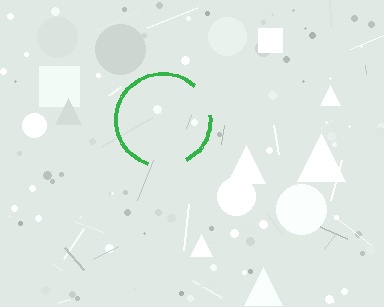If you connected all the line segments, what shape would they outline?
They would outline a circle.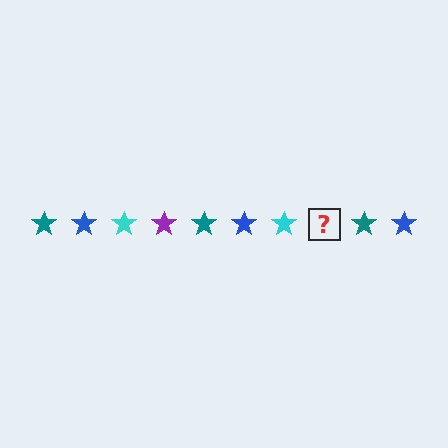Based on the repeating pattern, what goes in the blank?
The blank should be a purple star.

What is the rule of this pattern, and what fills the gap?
The rule is that the pattern cycles through teal, blue, cyan, purple stars. The gap should be filled with a purple star.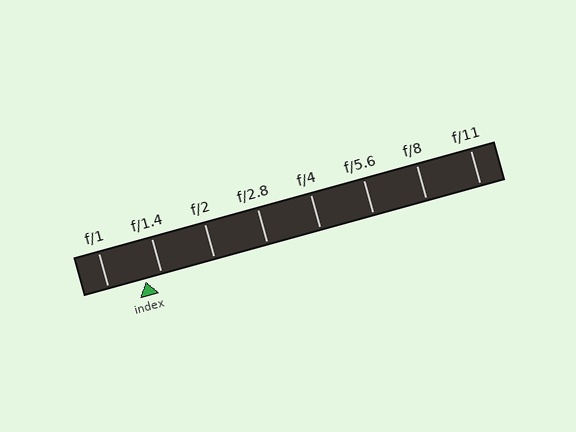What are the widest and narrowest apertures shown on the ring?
The widest aperture shown is f/1 and the narrowest is f/11.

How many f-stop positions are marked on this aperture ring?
There are 8 f-stop positions marked.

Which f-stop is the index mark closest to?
The index mark is closest to f/1.4.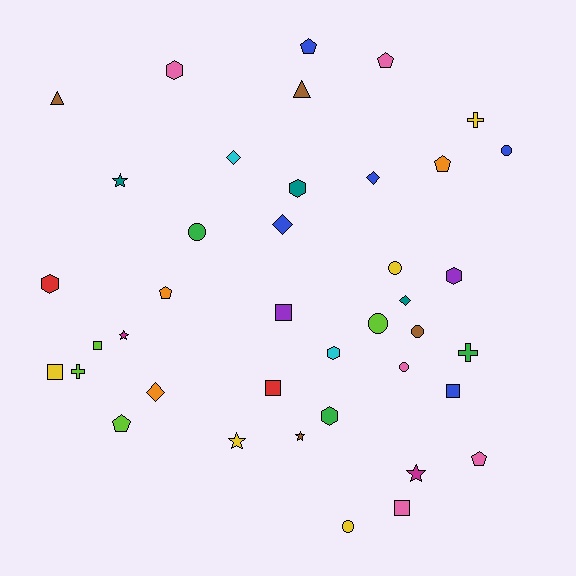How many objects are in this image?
There are 40 objects.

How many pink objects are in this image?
There are 5 pink objects.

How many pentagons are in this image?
There are 6 pentagons.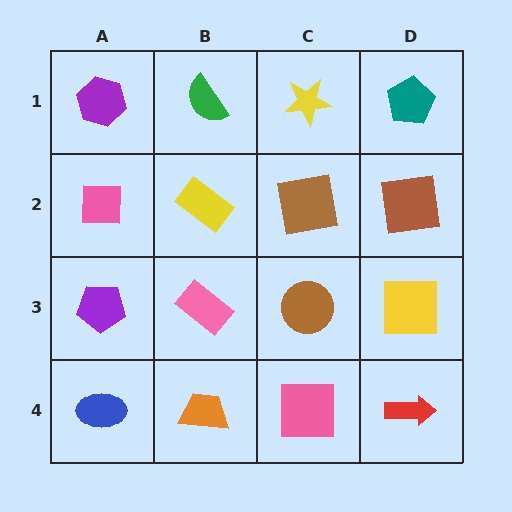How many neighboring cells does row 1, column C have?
3.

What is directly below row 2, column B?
A pink rectangle.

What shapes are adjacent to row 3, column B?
A yellow rectangle (row 2, column B), an orange trapezoid (row 4, column B), a purple pentagon (row 3, column A), a brown circle (row 3, column C).